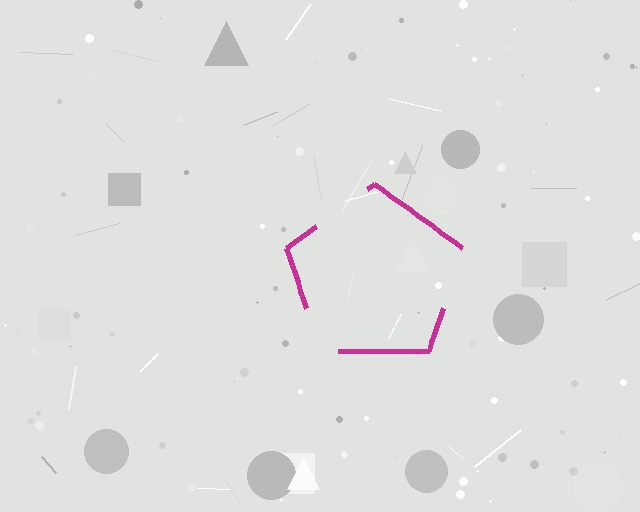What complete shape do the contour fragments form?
The contour fragments form a pentagon.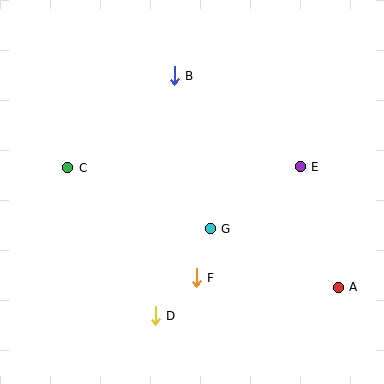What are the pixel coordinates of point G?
Point G is at (210, 229).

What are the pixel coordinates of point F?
Point F is at (196, 278).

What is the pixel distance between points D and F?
The distance between D and F is 56 pixels.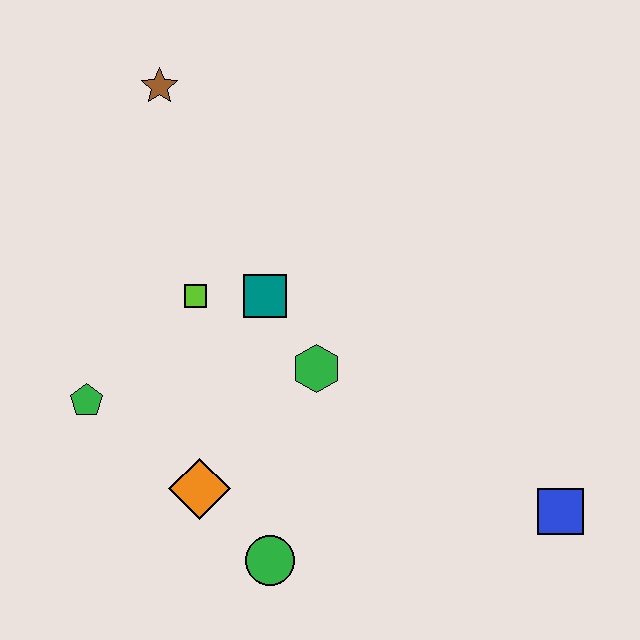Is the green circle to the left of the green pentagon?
No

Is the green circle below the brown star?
Yes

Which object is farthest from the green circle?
The brown star is farthest from the green circle.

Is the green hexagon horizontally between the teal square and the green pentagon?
No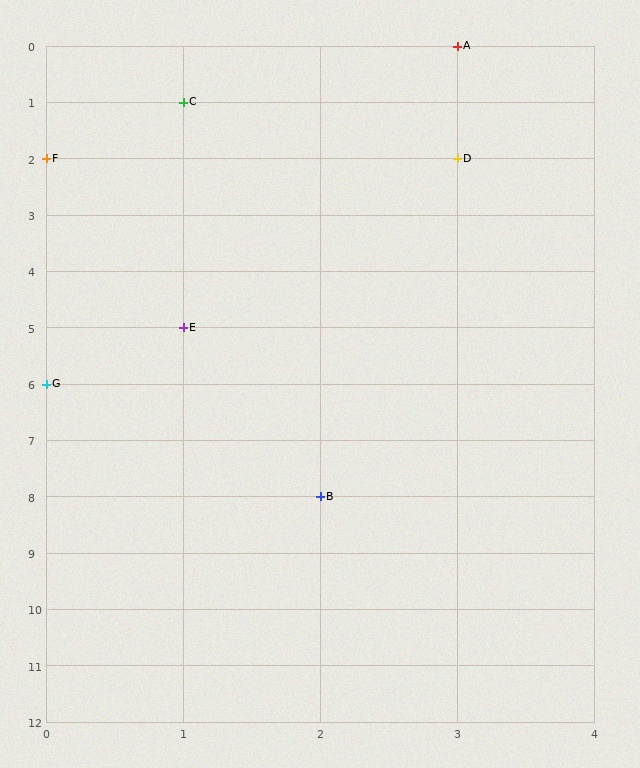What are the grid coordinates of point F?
Point F is at grid coordinates (0, 2).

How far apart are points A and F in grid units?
Points A and F are 3 columns and 2 rows apart (about 3.6 grid units diagonally).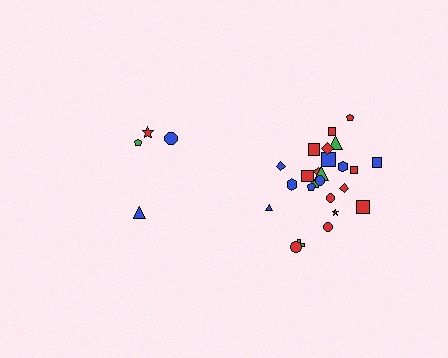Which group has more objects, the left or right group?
The right group.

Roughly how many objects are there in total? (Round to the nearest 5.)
Roughly 30 objects in total.